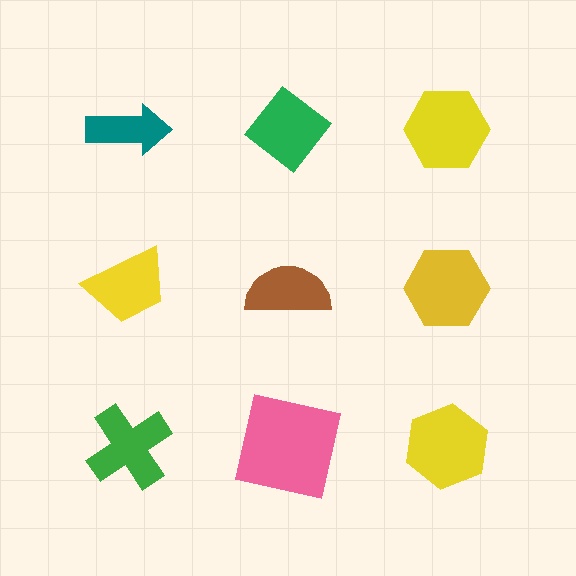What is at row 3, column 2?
A pink square.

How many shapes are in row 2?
3 shapes.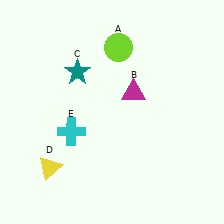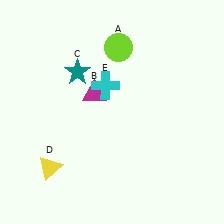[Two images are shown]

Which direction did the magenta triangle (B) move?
The magenta triangle (B) moved left.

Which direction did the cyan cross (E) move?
The cyan cross (E) moved up.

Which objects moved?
The objects that moved are: the magenta triangle (B), the cyan cross (E).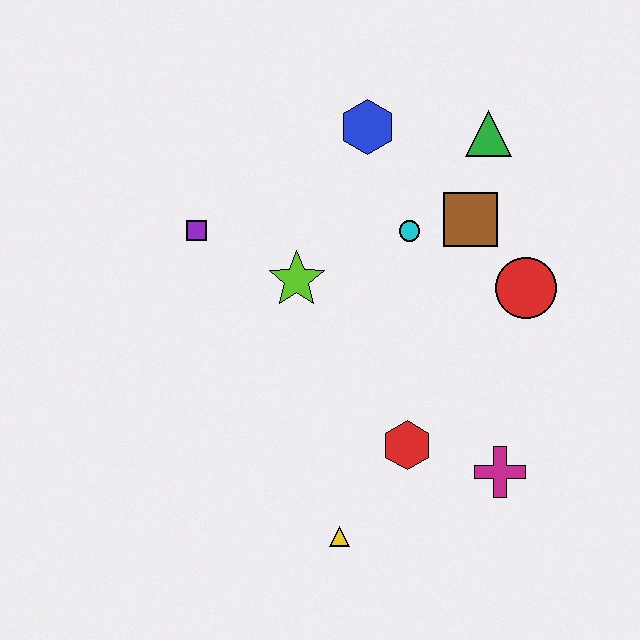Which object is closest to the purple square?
The lime star is closest to the purple square.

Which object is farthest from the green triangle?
The yellow triangle is farthest from the green triangle.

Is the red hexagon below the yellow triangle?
No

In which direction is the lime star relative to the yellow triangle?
The lime star is above the yellow triangle.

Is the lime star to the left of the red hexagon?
Yes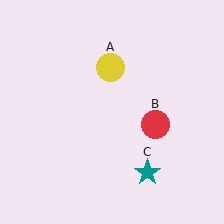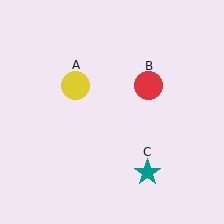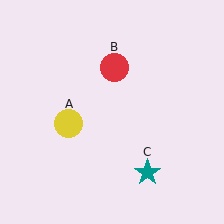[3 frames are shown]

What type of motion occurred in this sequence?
The yellow circle (object A), red circle (object B) rotated counterclockwise around the center of the scene.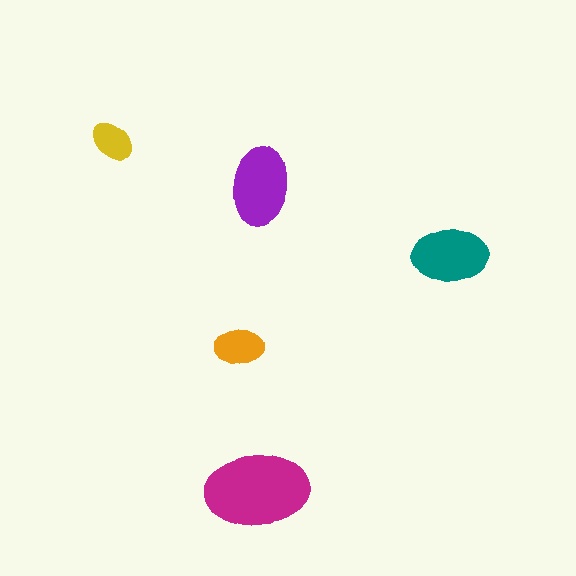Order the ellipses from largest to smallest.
the magenta one, the purple one, the teal one, the orange one, the yellow one.